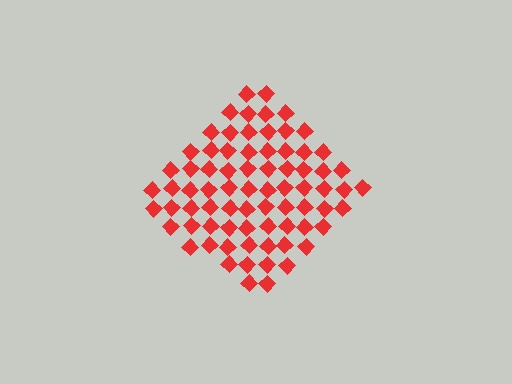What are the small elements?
The small elements are diamonds.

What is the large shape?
The large shape is a diamond.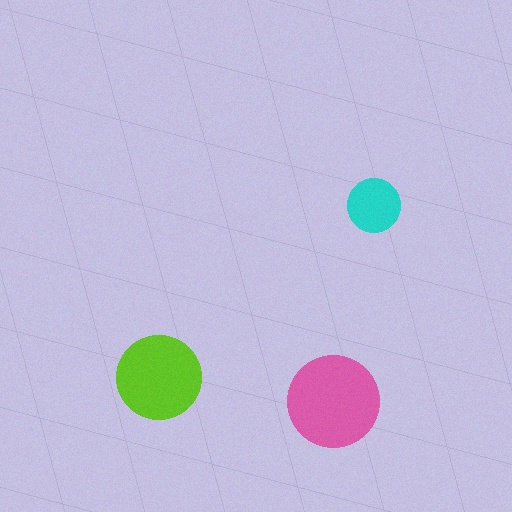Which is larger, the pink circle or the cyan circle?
The pink one.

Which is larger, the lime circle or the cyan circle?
The lime one.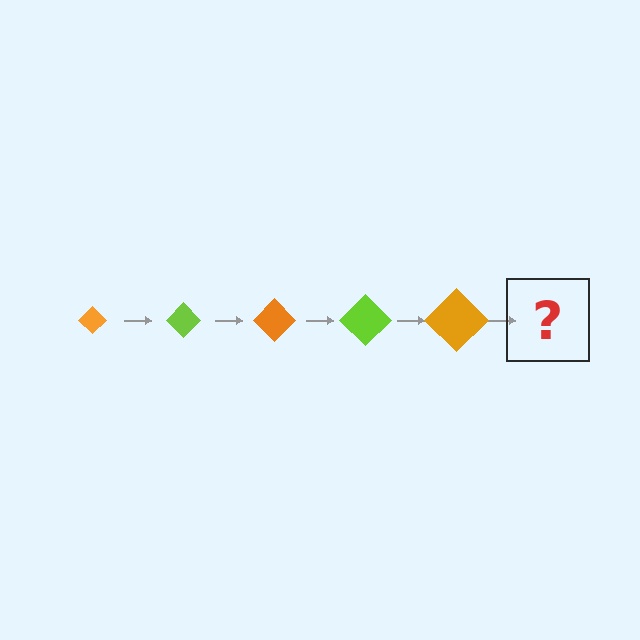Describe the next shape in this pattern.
It should be a lime diamond, larger than the previous one.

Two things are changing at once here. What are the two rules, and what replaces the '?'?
The two rules are that the diamond grows larger each step and the color cycles through orange and lime. The '?' should be a lime diamond, larger than the previous one.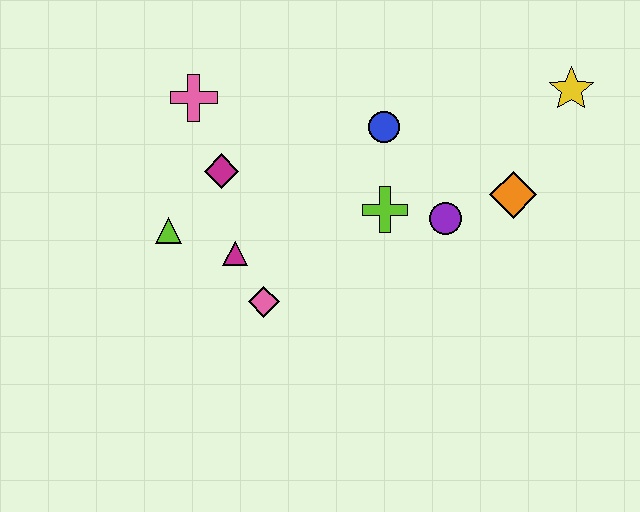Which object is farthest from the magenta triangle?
The yellow star is farthest from the magenta triangle.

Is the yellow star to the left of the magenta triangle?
No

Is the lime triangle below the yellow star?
Yes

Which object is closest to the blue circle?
The lime cross is closest to the blue circle.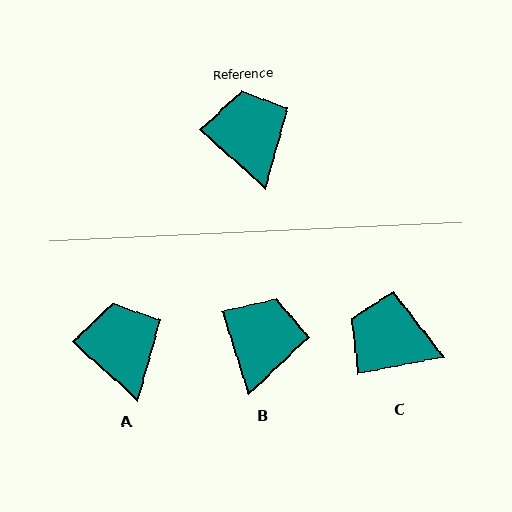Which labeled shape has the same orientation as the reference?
A.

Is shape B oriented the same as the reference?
No, it is off by about 31 degrees.